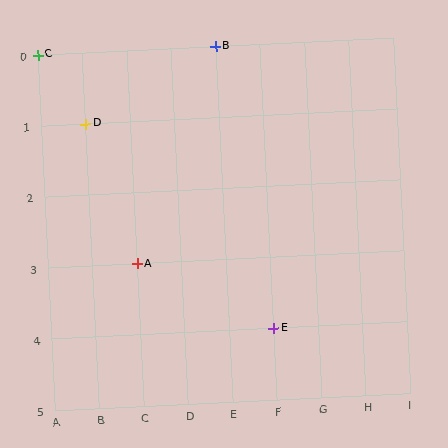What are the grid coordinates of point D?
Point D is at grid coordinates (B, 1).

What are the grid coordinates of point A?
Point A is at grid coordinates (C, 3).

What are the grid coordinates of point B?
Point B is at grid coordinates (E, 0).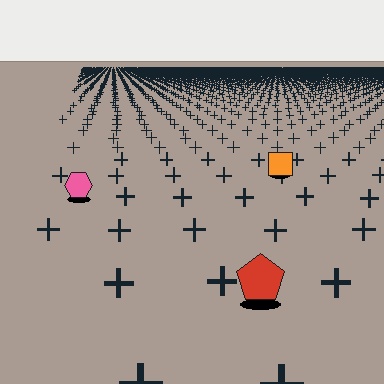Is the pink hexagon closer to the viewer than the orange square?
Yes. The pink hexagon is closer — you can tell from the texture gradient: the ground texture is coarser near it.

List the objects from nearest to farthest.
From nearest to farthest: the red pentagon, the pink hexagon, the orange square.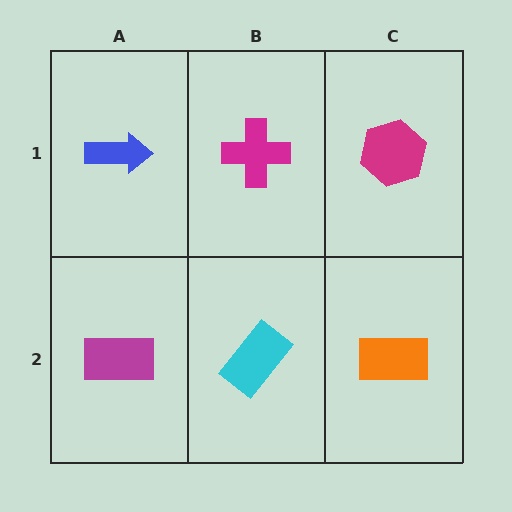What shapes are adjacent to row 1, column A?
A magenta rectangle (row 2, column A), a magenta cross (row 1, column B).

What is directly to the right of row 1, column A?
A magenta cross.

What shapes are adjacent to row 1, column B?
A cyan rectangle (row 2, column B), a blue arrow (row 1, column A), a magenta hexagon (row 1, column C).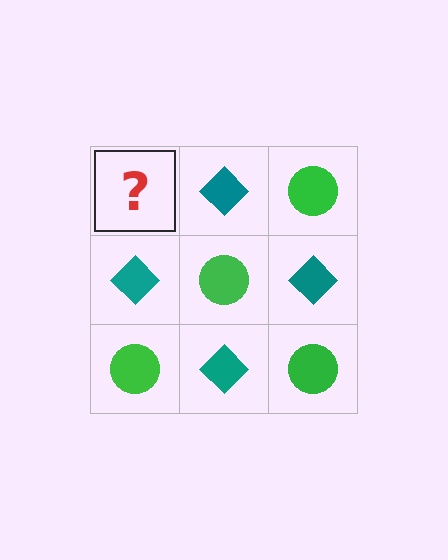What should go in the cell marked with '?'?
The missing cell should contain a green circle.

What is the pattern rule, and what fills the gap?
The rule is that it alternates green circle and teal diamond in a checkerboard pattern. The gap should be filled with a green circle.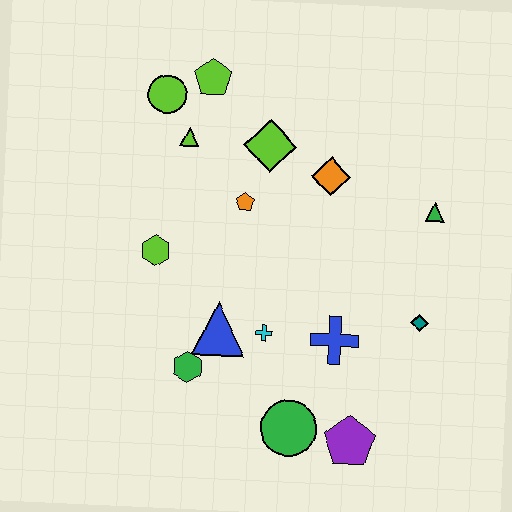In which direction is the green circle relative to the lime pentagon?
The green circle is below the lime pentagon.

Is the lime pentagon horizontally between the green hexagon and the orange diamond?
Yes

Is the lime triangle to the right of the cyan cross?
No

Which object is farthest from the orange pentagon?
The purple pentagon is farthest from the orange pentagon.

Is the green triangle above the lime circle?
No